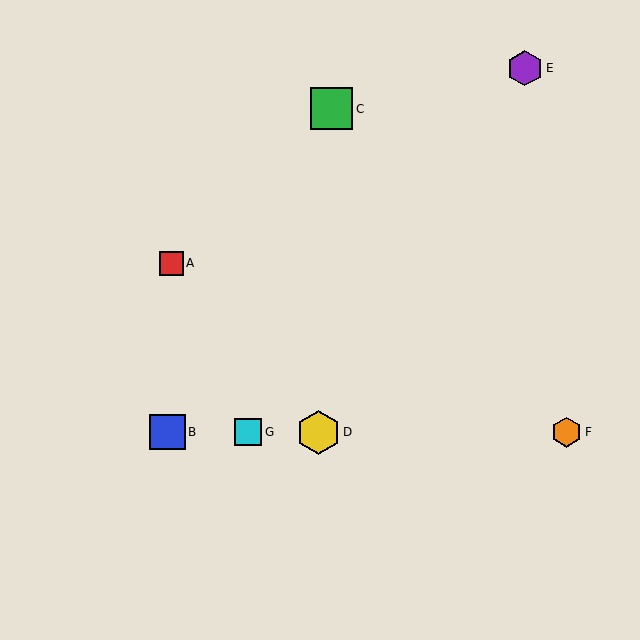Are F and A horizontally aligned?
No, F is at y≈432 and A is at y≈263.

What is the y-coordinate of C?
Object C is at y≈109.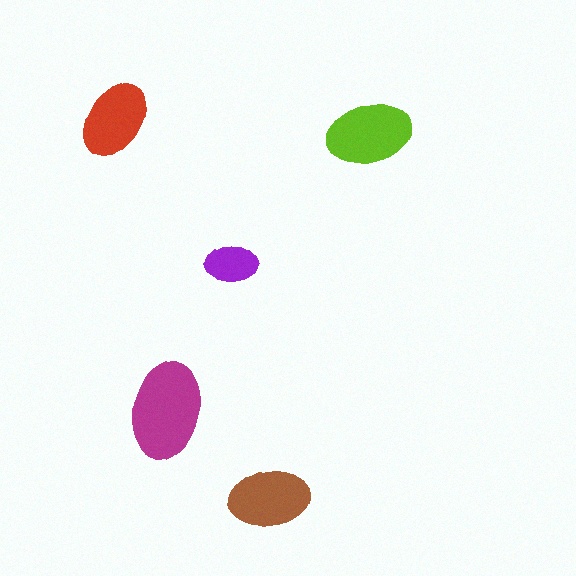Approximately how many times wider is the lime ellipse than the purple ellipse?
About 1.5 times wider.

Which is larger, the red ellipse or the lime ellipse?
The lime one.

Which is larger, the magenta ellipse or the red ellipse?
The magenta one.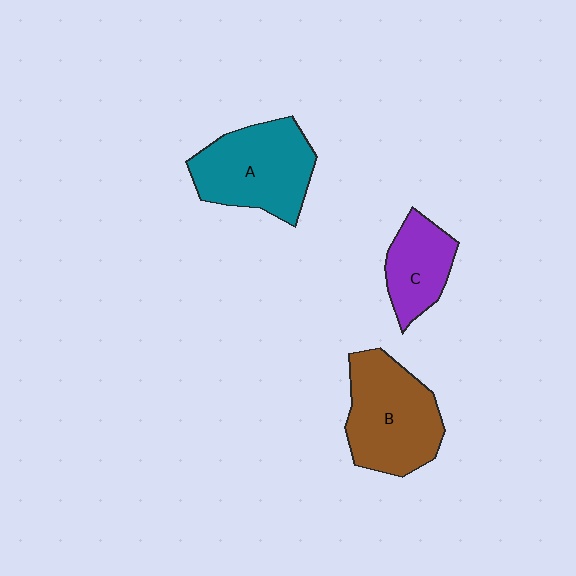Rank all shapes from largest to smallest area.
From largest to smallest: B (brown), A (teal), C (purple).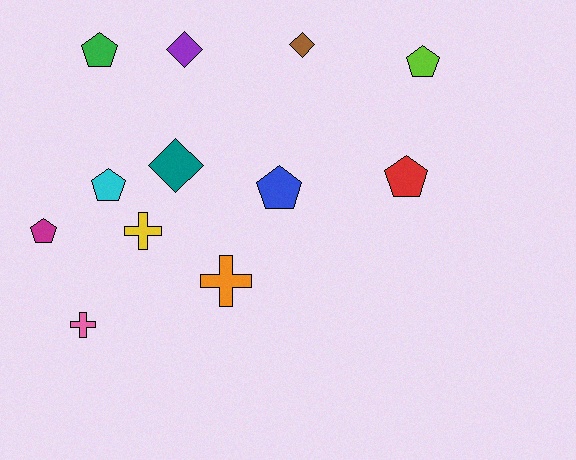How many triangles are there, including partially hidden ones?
There are no triangles.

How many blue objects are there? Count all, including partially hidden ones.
There is 1 blue object.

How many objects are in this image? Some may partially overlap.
There are 12 objects.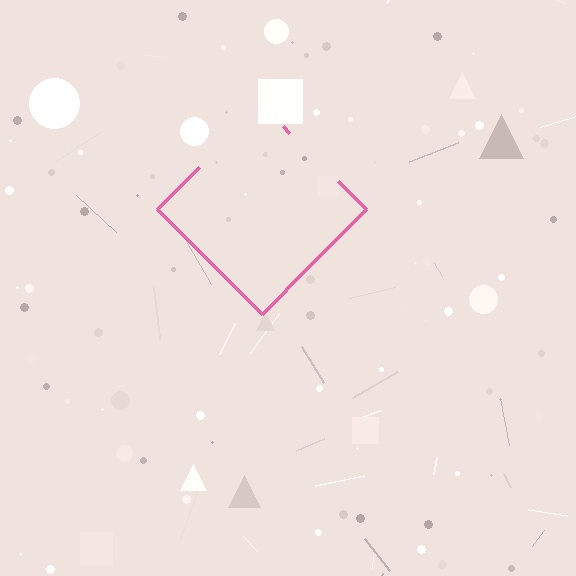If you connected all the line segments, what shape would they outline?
They would outline a diamond.